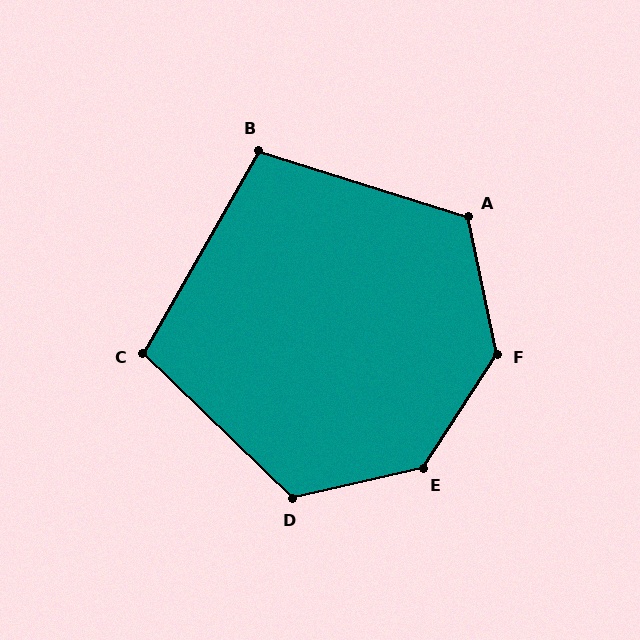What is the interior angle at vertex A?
Approximately 120 degrees (obtuse).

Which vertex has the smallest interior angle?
B, at approximately 102 degrees.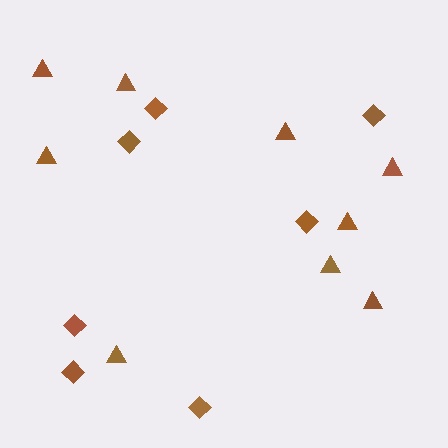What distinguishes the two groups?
There are 2 groups: one group of triangles (9) and one group of diamonds (7).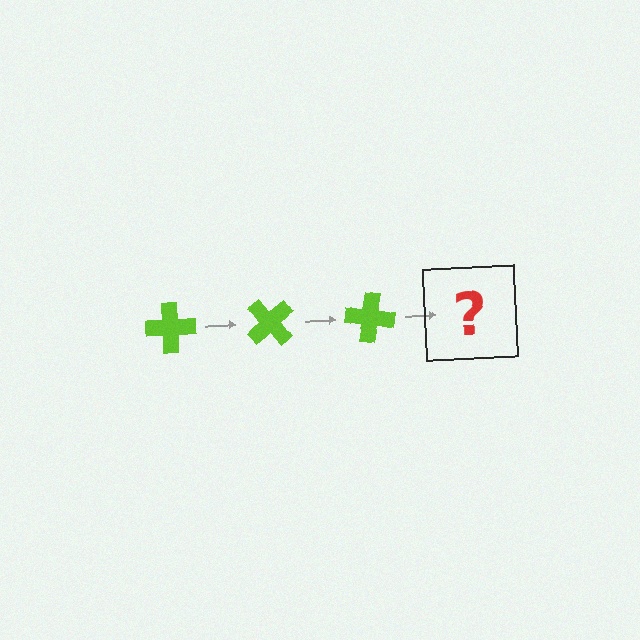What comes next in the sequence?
The next element should be a lime cross rotated 150 degrees.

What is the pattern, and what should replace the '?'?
The pattern is that the cross rotates 50 degrees each step. The '?' should be a lime cross rotated 150 degrees.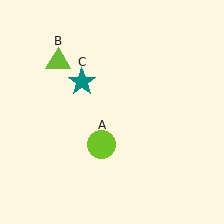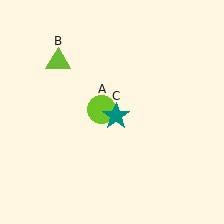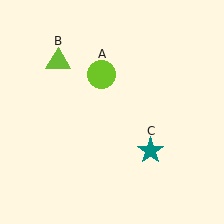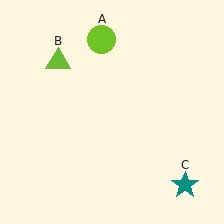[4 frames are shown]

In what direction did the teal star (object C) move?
The teal star (object C) moved down and to the right.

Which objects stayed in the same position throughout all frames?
Lime triangle (object B) remained stationary.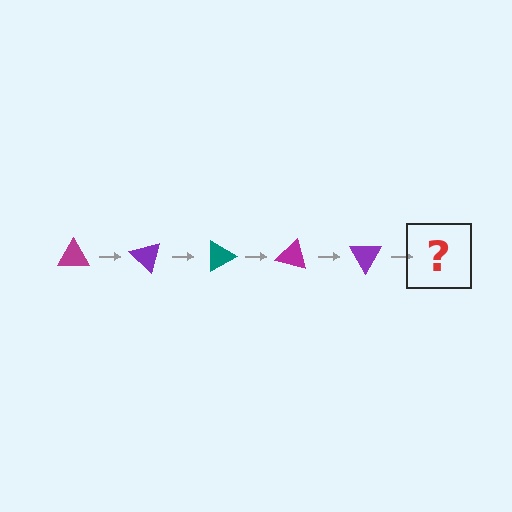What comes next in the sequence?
The next element should be a teal triangle, rotated 225 degrees from the start.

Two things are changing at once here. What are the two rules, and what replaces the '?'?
The two rules are that it rotates 45 degrees each step and the color cycles through magenta, purple, and teal. The '?' should be a teal triangle, rotated 225 degrees from the start.